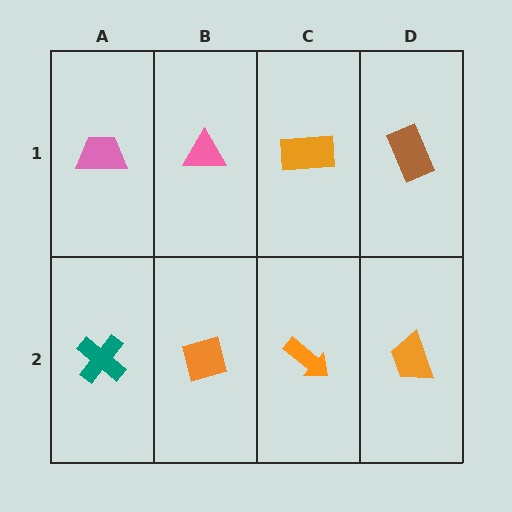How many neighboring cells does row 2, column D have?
2.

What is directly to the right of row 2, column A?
An orange diamond.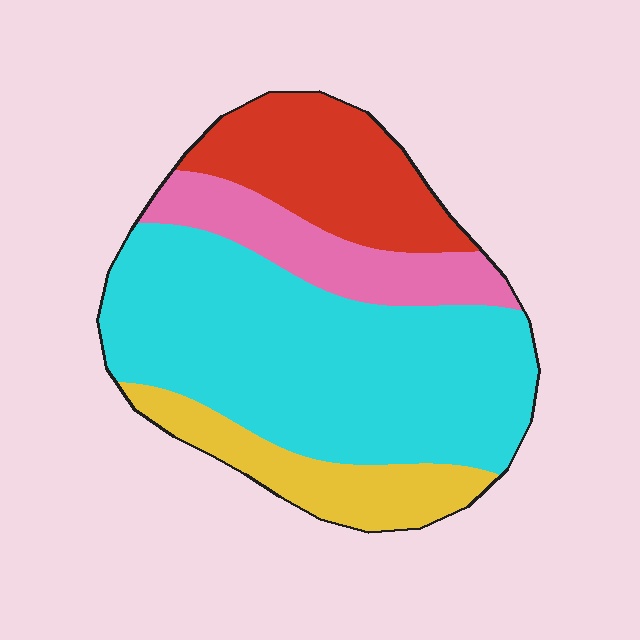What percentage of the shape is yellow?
Yellow takes up about one eighth (1/8) of the shape.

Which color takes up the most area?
Cyan, at roughly 50%.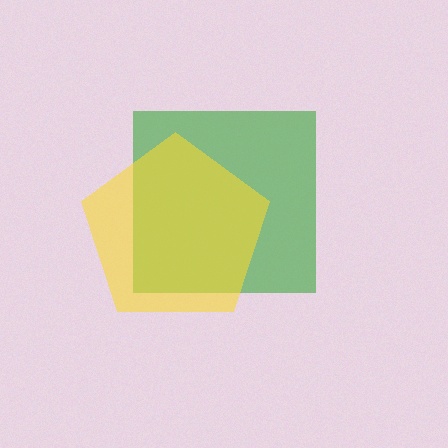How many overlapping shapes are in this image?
There are 2 overlapping shapes in the image.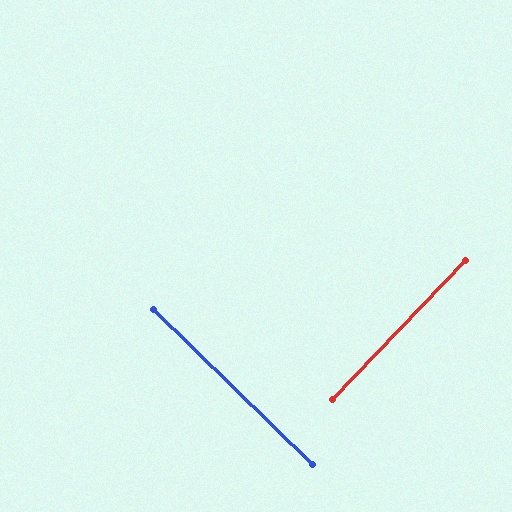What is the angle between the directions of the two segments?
Approximately 89 degrees.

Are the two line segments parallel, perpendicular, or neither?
Perpendicular — they meet at approximately 89°.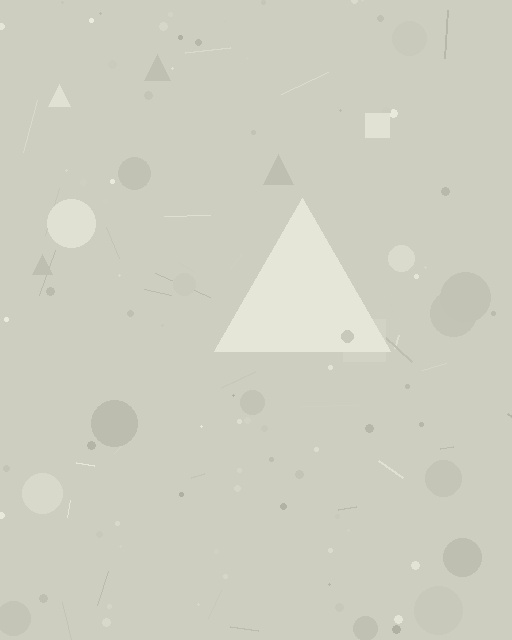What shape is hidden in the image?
A triangle is hidden in the image.